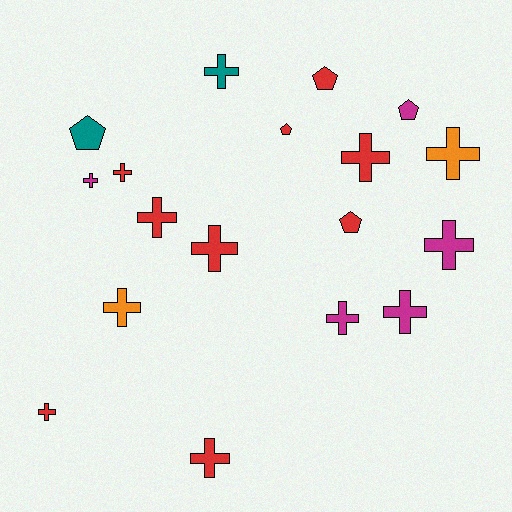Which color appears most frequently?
Red, with 9 objects.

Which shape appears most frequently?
Cross, with 13 objects.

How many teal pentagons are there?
There is 1 teal pentagon.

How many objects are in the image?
There are 18 objects.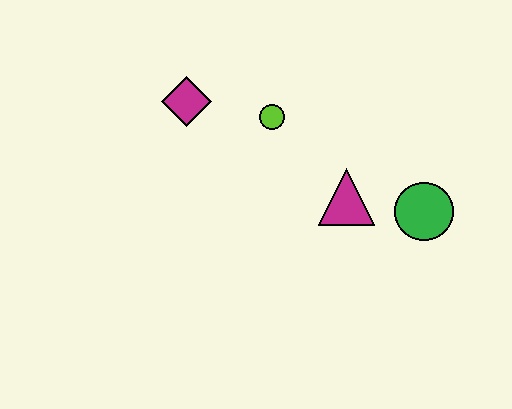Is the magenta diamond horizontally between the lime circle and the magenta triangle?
No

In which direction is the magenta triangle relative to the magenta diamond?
The magenta triangle is to the right of the magenta diamond.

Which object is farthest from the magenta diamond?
The green circle is farthest from the magenta diamond.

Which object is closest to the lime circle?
The magenta diamond is closest to the lime circle.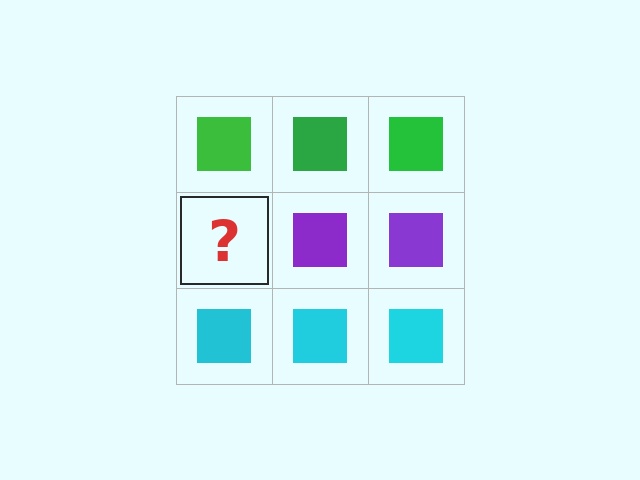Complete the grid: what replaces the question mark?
The question mark should be replaced with a purple square.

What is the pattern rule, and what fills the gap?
The rule is that each row has a consistent color. The gap should be filled with a purple square.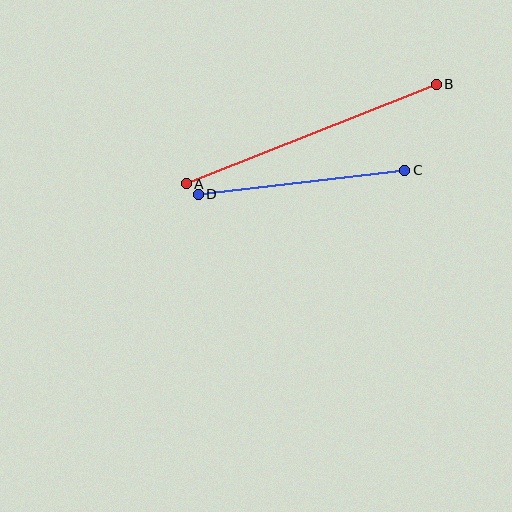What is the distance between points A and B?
The distance is approximately 269 pixels.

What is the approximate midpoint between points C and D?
The midpoint is at approximately (301, 182) pixels.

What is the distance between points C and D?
The distance is approximately 208 pixels.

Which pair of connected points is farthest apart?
Points A and B are farthest apart.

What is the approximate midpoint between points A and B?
The midpoint is at approximately (311, 134) pixels.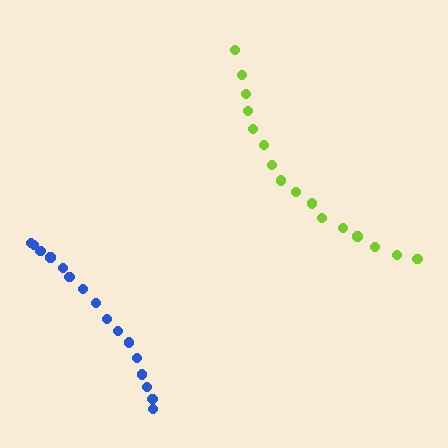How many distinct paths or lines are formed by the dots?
There are 2 distinct paths.